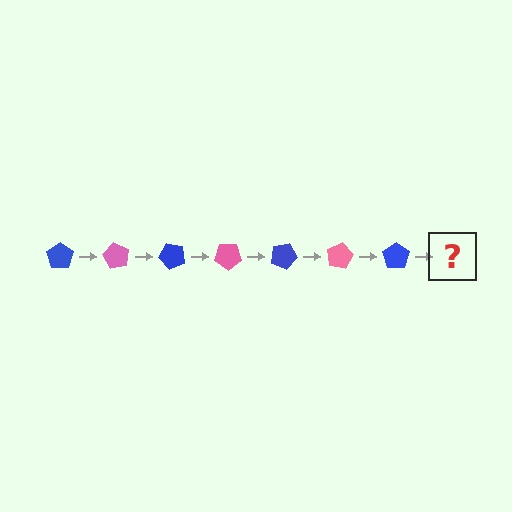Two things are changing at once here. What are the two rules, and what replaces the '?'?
The two rules are that it rotates 60 degrees each step and the color cycles through blue and pink. The '?' should be a pink pentagon, rotated 420 degrees from the start.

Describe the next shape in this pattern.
It should be a pink pentagon, rotated 420 degrees from the start.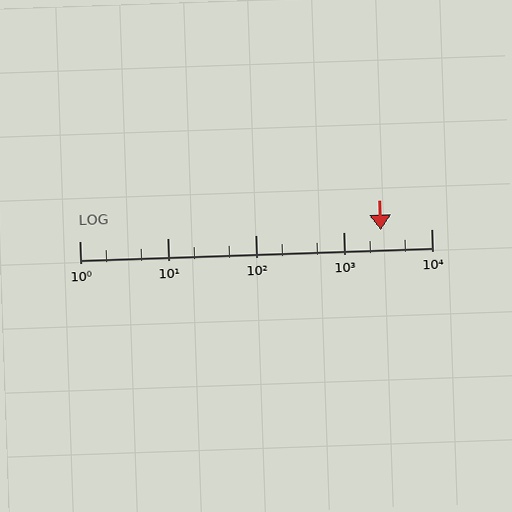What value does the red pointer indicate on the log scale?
The pointer indicates approximately 2700.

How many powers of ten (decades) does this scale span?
The scale spans 4 decades, from 1 to 10000.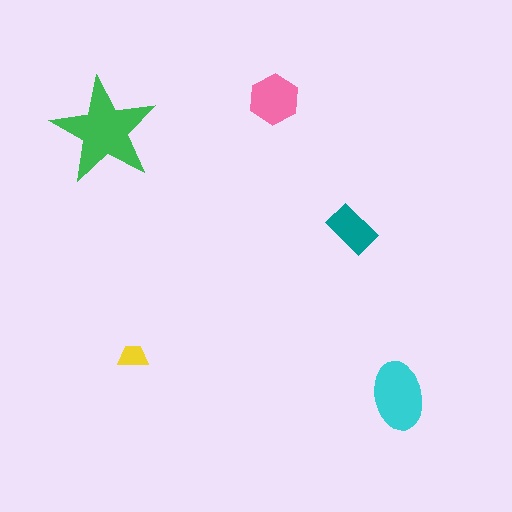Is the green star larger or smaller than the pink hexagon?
Larger.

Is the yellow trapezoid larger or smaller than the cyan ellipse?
Smaller.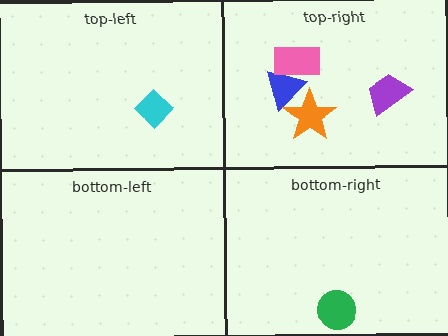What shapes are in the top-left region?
The cyan diamond.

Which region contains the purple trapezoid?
The top-right region.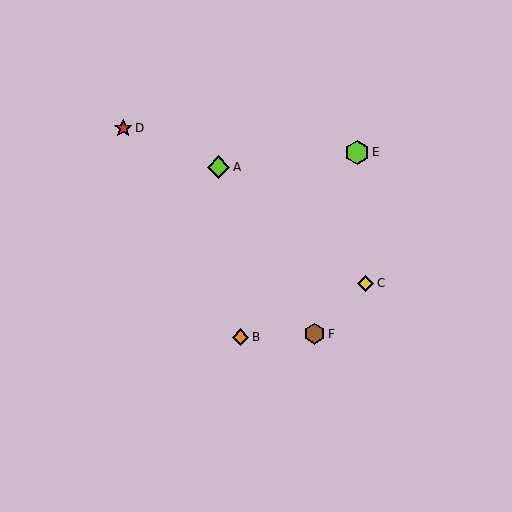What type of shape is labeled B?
Shape B is an orange diamond.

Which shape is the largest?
The lime hexagon (labeled E) is the largest.